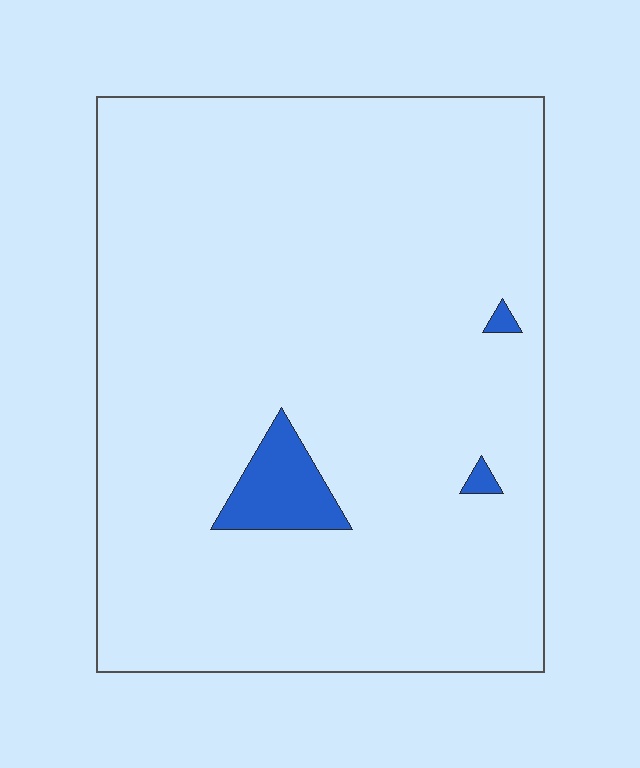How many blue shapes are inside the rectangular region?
3.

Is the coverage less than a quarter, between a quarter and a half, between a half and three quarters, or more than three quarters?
Less than a quarter.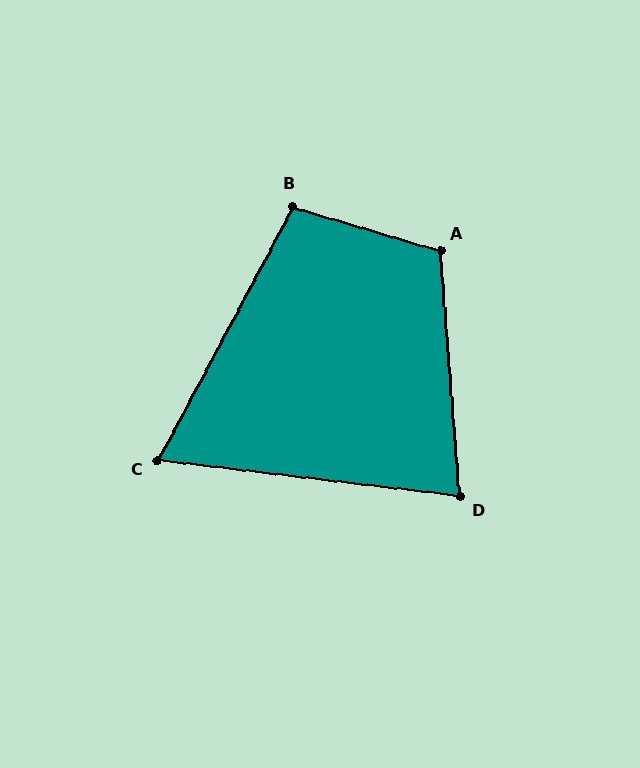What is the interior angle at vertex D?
Approximately 79 degrees (acute).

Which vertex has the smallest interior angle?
C, at approximately 69 degrees.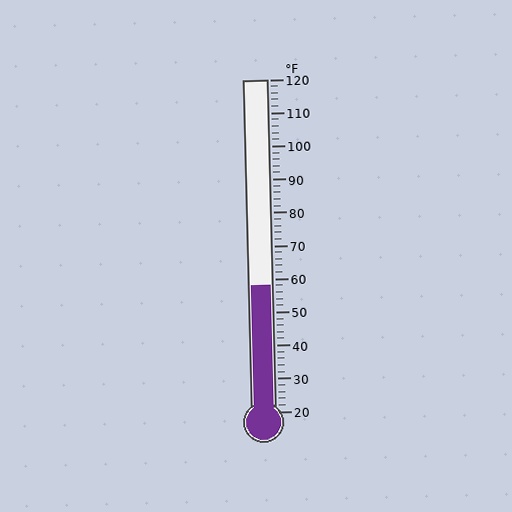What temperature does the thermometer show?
The thermometer shows approximately 58°F.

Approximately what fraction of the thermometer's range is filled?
The thermometer is filled to approximately 40% of its range.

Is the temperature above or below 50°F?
The temperature is above 50°F.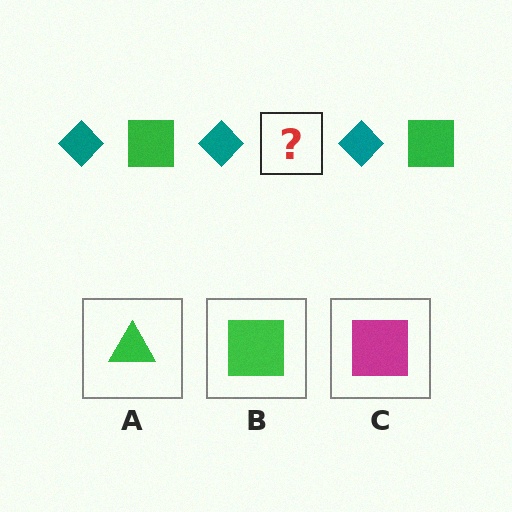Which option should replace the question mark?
Option B.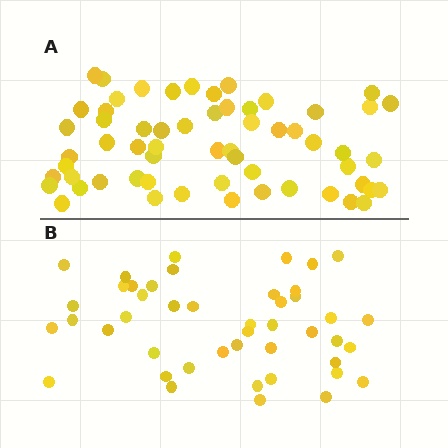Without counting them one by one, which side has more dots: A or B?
Region A (the top region) has more dots.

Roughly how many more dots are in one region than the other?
Region A has approximately 15 more dots than region B.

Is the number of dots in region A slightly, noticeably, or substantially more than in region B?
Region A has noticeably more, but not dramatically so. The ratio is roughly 1.3 to 1.